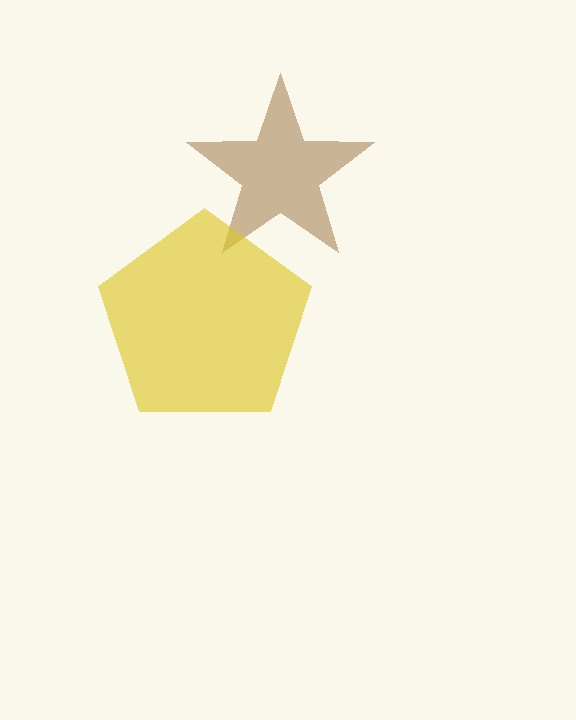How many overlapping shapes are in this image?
There are 2 overlapping shapes in the image.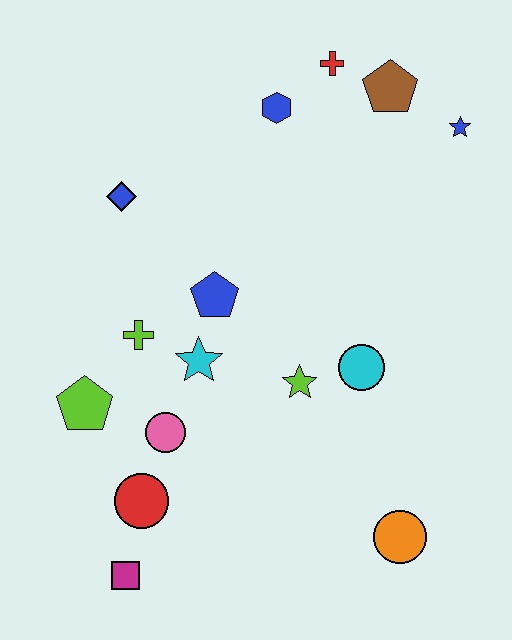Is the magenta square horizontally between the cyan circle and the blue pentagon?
No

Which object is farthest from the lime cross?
The blue star is farthest from the lime cross.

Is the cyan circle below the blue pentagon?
Yes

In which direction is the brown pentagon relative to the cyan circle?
The brown pentagon is above the cyan circle.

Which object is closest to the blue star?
The brown pentagon is closest to the blue star.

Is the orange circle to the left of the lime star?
No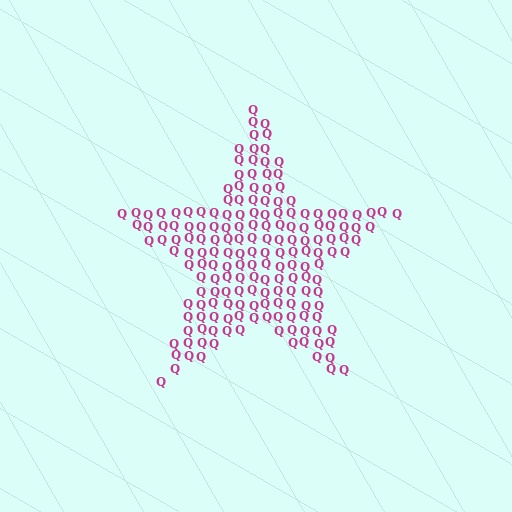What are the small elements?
The small elements are letter Q's.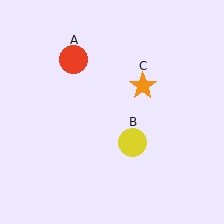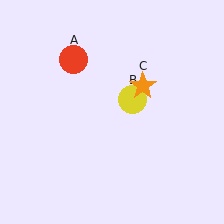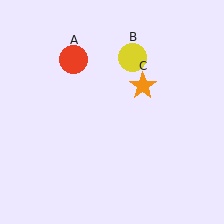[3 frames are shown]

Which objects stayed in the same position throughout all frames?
Red circle (object A) and orange star (object C) remained stationary.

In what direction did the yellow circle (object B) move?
The yellow circle (object B) moved up.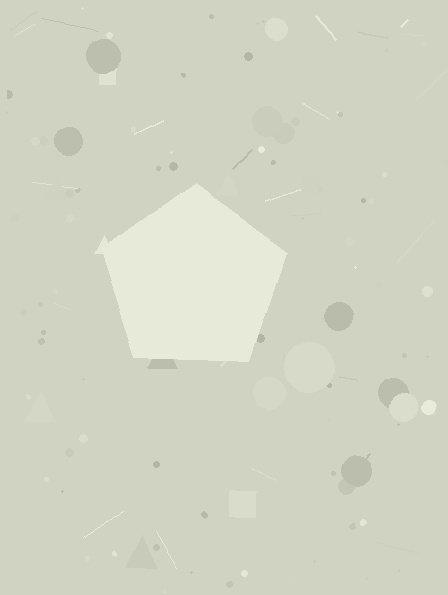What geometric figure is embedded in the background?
A pentagon is embedded in the background.